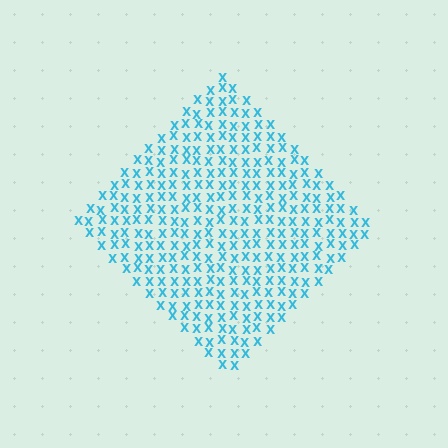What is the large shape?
The large shape is a diamond.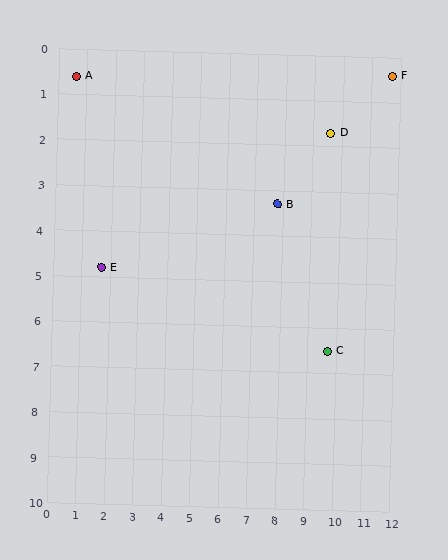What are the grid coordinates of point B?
Point B is at approximately (7.8, 3.3).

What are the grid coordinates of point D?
Point D is at approximately (9.6, 1.7).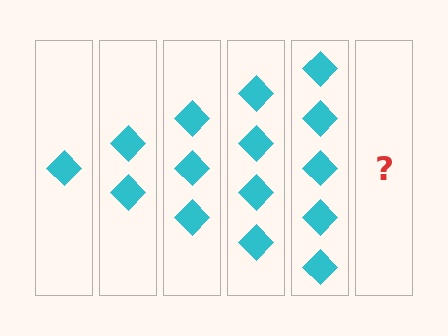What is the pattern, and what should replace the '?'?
The pattern is that each step adds one more diamond. The '?' should be 6 diamonds.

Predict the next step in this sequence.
The next step is 6 diamonds.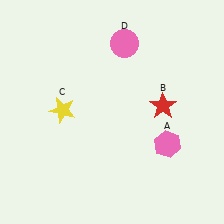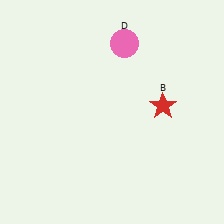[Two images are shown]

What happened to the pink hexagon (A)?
The pink hexagon (A) was removed in Image 2. It was in the bottom-right area of Image 1.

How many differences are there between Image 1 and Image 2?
There are 2 differences between the two images.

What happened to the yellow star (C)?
The yellow star (C) was removed in Image 2. It was in the top-left area of Image 1.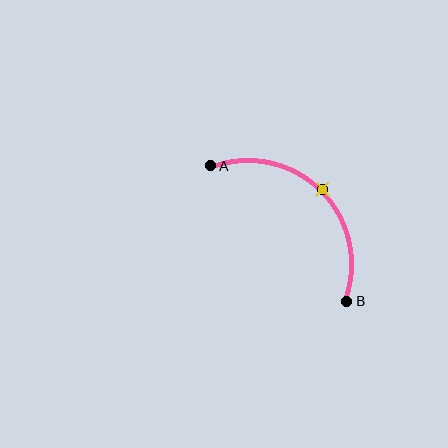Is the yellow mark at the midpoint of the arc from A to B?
Yes. The yellow mark lies on the arc at equal arc-length from both A and B — it is the arc midpoint.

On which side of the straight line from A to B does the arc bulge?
The arc bulges above and to the right of the straight line connecting A and B.